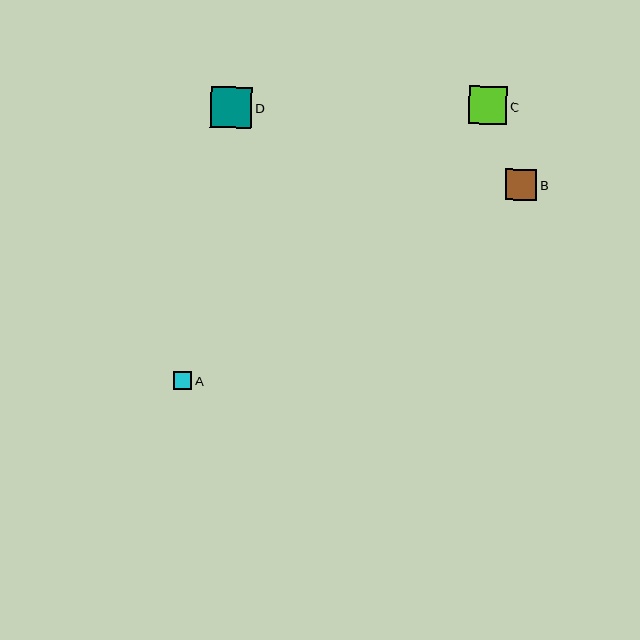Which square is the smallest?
Square A is the smallest with a size of approximately 19 pixels.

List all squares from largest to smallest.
From largest to smallest: D, C, B, A.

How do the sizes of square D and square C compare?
Square D and square C are approximately the same size.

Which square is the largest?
Square D is the largest with a size of approximately 41 pixels.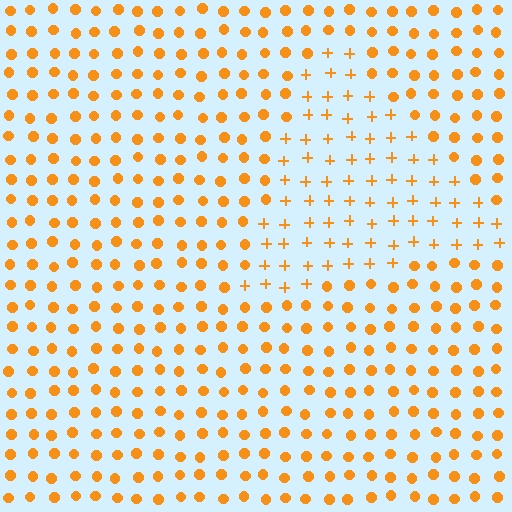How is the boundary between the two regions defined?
The boundary is defined by a change in element shape: plus signs inside vs. circles outside. All elements share the same color and spacing.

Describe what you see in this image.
The image is filled with small orange elements arranged in a uniform grid. A triangle-shaped region contains plus signs, while the surrounding area contains circles. The boundary is defined purely by the change in element shape.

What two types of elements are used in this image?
The image uses plus signs inside the triangle region and circles outside it.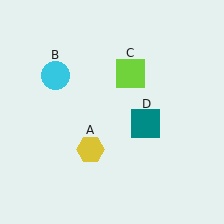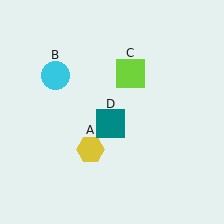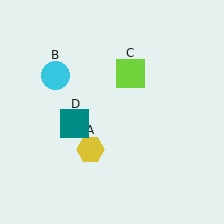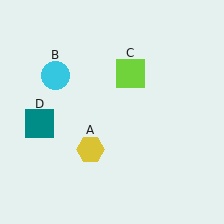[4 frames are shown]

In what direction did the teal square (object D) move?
The teal square (object D) moved left.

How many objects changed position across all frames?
1 object changed position: teal square (object D).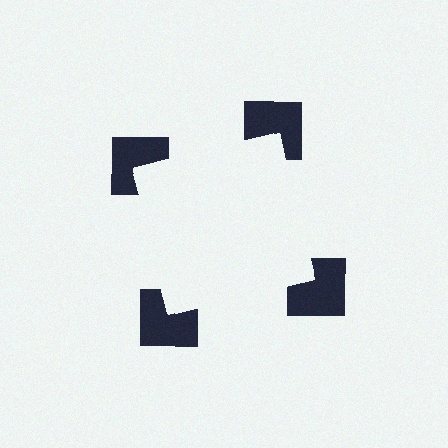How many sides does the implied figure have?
4 sides.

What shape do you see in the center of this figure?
An illusory square — its edges are inferred from the aligned wedge cuts in the notched squares, not physically drawn.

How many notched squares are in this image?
There are 4 — one at each vertex of the illusory square.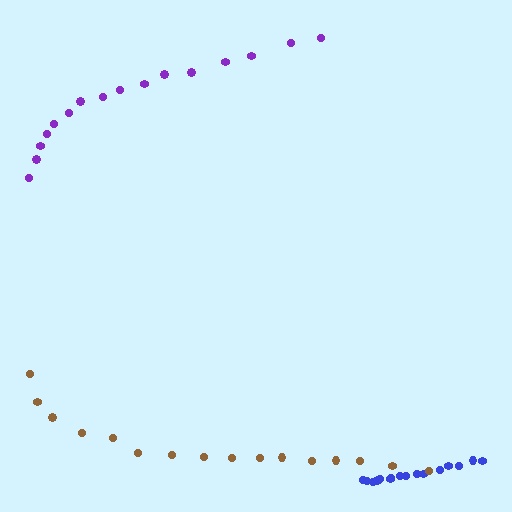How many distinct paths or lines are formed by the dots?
There are 3 distinct paths.